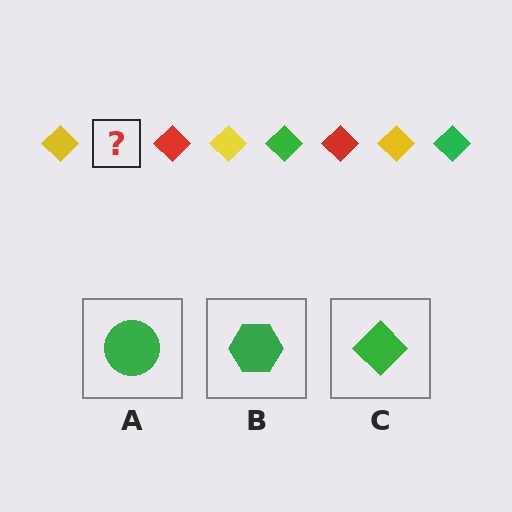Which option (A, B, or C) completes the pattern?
C.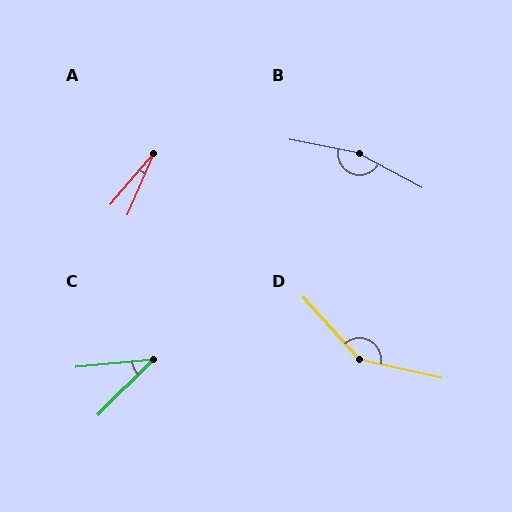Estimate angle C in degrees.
Approximately 40 degrees.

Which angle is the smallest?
A, at approximately 17 degrees.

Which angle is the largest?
B, at approximately 163 degrees.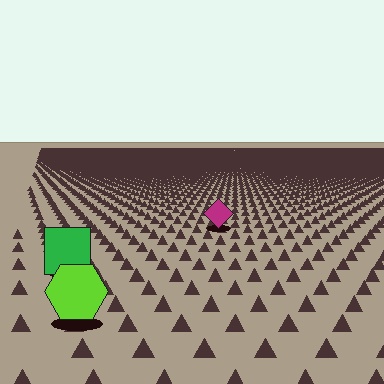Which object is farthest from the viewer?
The magenta diamond is farthest from the viewer. It appears smaller and the ground texture around it is denser.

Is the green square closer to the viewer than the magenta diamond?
Yes. The green square is closer — you can tell from the texture gradient: the ground texture is coarser near it.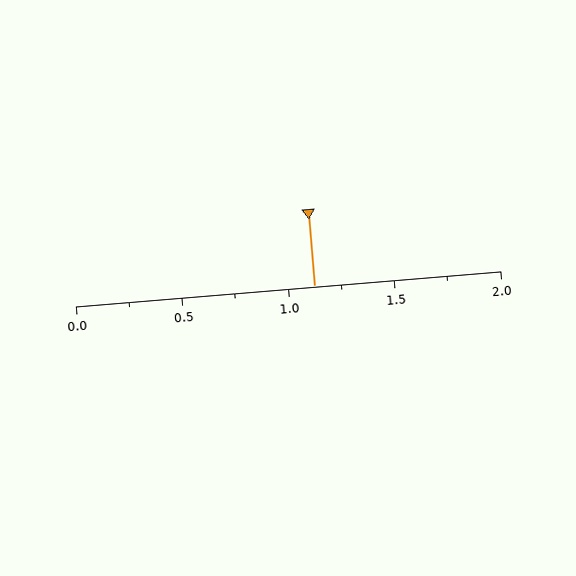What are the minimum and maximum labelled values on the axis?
The axis runs from 0.0 to 2.0.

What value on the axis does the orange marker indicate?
The marker indicates approximately 1.12.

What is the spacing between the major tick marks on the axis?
The major ticks are spaced 0.5 apart.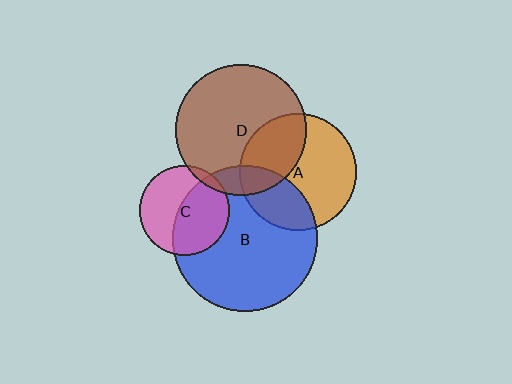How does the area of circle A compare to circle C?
Approximately 1.7 times.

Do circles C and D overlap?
Yes.